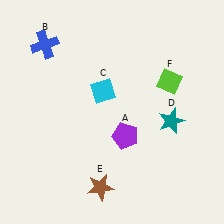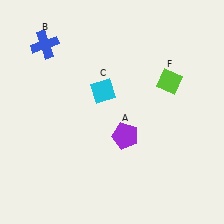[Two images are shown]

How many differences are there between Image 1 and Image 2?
There are 2 differences between the two images.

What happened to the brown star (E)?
The brown star (E) was removed in Image 2. It was in the bottom-left area of Image 1.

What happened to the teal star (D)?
The teal star (D) was removed in Image 2. It was in the bottom-right area of Image 1.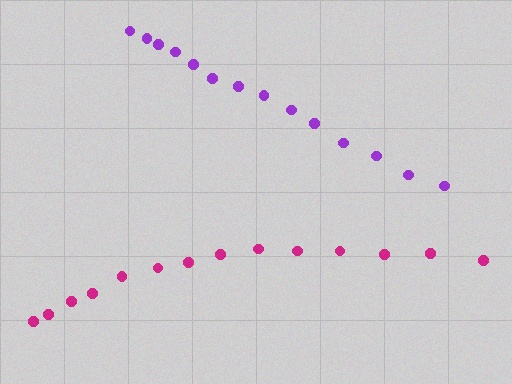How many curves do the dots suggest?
There are 2 distinct paths.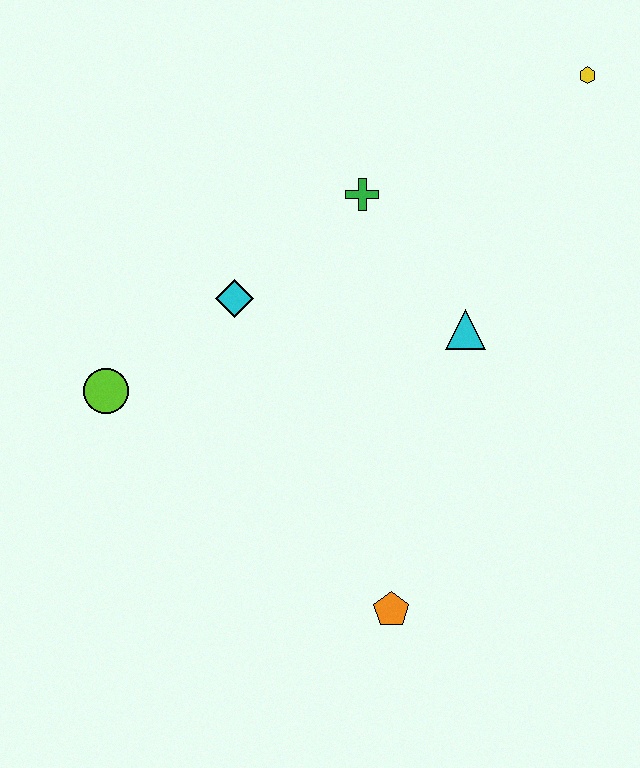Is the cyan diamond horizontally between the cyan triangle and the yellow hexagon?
No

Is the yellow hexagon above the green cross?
Yes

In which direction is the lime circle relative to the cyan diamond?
The lime circle is to the left of the cyan diamond.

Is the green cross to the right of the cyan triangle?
No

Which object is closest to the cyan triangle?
The green cross is closest to the cyan triangle.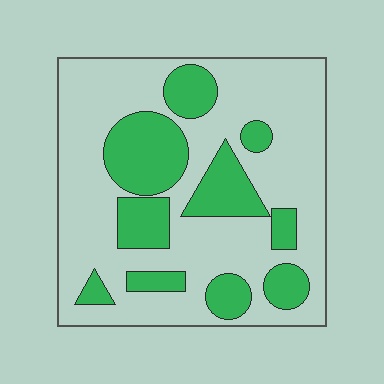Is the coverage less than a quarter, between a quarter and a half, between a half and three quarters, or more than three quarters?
Between a quarter and a half.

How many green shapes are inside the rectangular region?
10.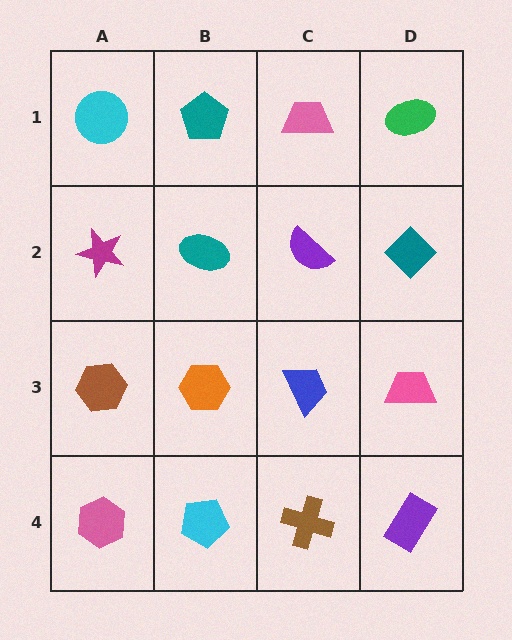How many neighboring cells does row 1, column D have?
2.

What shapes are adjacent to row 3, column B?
A teal ellipse (row 2, column B), a cyan pentagon (row 4, column B), a brown hexagon (row 3, column A), a blue trapezoid (row 3, column C).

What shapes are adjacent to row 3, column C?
A purple semicircle (row 2, column C), a brown cross (row 4, column C), an orange hexagon (row 3, column B), a pink trapezoid (row 3, column D).